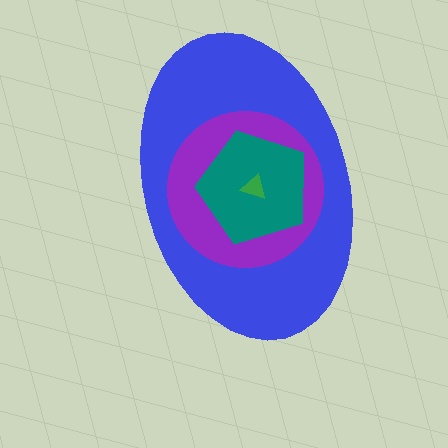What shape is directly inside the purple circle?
The teal pentagon.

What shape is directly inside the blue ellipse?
The purple circle.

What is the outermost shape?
The blue ellipse.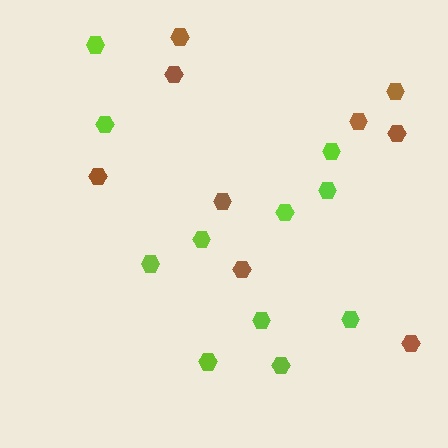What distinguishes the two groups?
There are 2 groups: one group of brown hexagons (9) and one group of lime hexagons (11).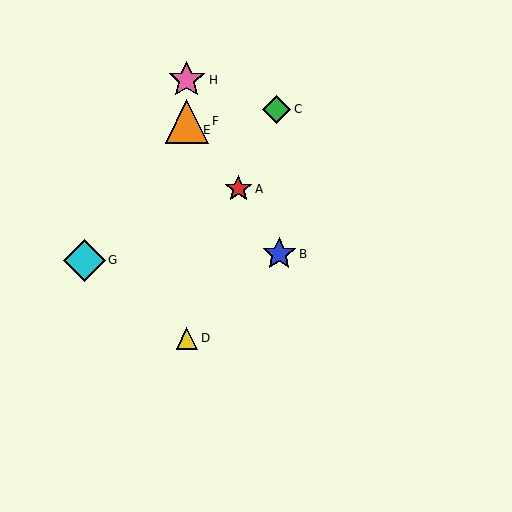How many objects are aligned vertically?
4 objects (D, E, F, H) are aligned vertically.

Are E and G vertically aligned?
No, E is at x≈187 and G is at x≈84.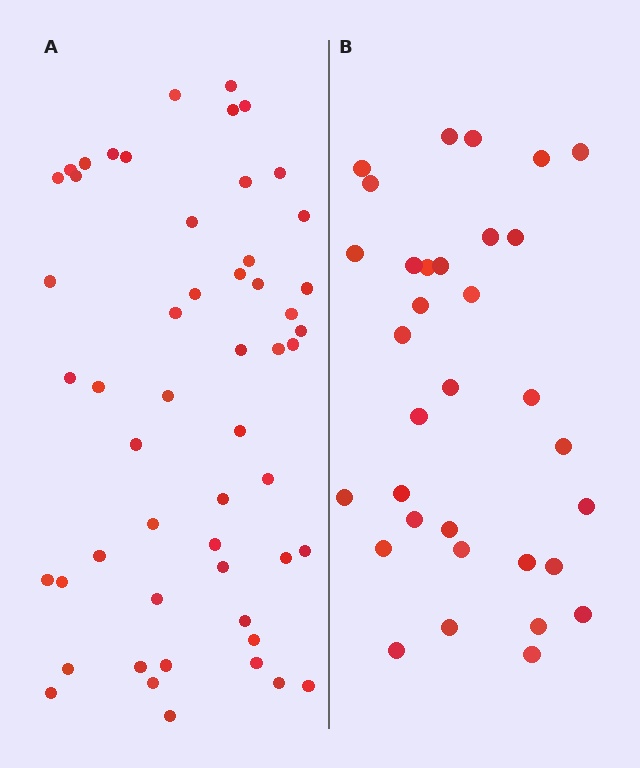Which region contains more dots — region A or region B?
Region A (the left region) has more dots.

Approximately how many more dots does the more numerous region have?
Region A has approximately 20 more dots than region B.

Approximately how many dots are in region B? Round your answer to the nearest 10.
About 30 dots. (The exact count is 33, which rounds to 30.)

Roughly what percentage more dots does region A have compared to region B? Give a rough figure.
About 60% more.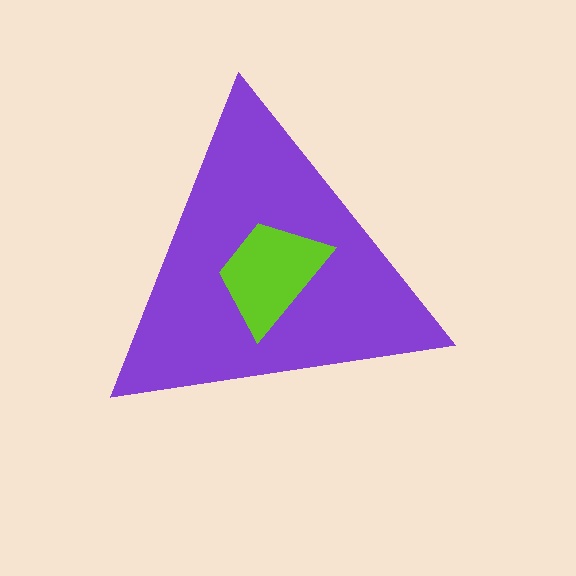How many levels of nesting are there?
2.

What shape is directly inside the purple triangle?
The lime trapezoid.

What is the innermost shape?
The lime trapezoid.